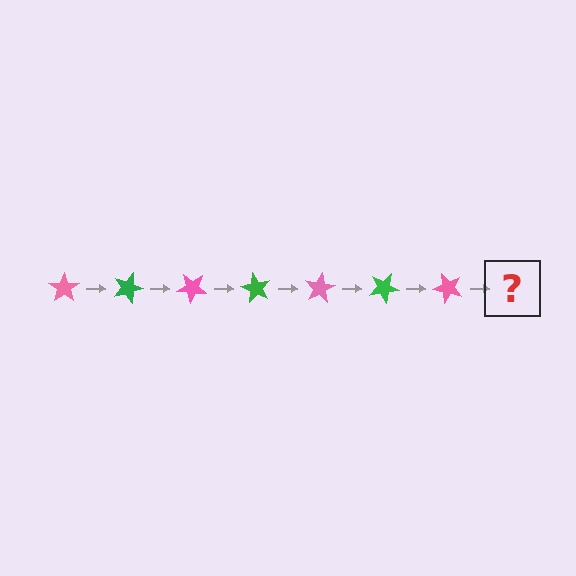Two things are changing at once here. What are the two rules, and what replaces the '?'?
The two rules are that it rotates 20 degrees each step and the color cycles through pink and green. The '?' should be a green star, rotated 140 degrees from the start.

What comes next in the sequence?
The next element should be a green star, rotated 140 degrees from the start.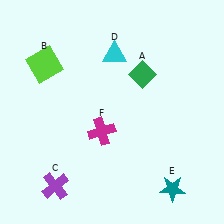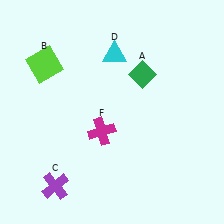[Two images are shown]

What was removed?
The teal star (E) was removed in Image 2.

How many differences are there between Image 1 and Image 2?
There is 1 difference between the two images.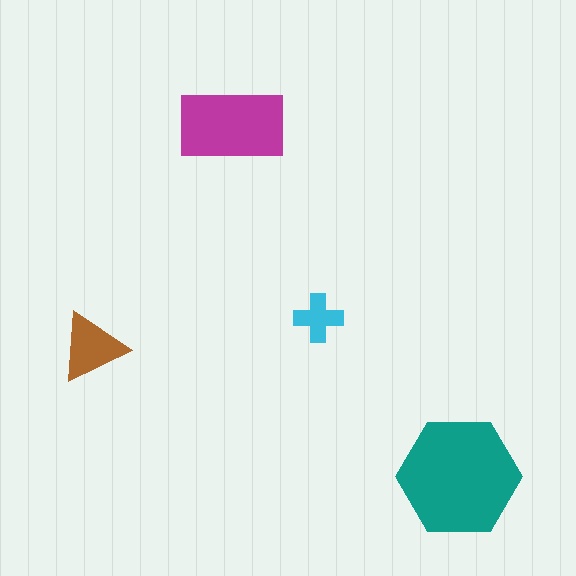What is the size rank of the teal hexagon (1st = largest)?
1st.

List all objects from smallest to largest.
The cyan cross, the brown triangle, the magenta rectangle, the teal hexagon.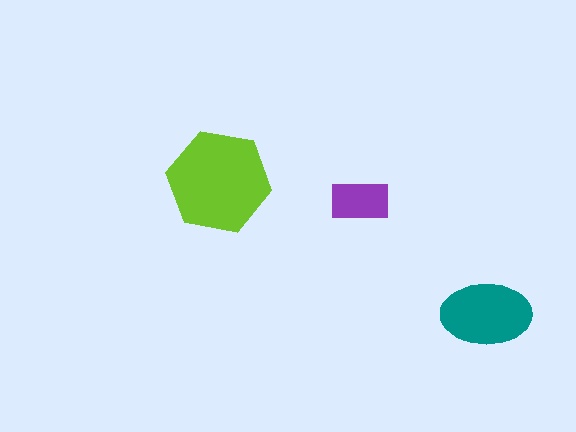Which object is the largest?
The lime hexagon.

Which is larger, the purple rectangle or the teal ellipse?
The teal ellipse.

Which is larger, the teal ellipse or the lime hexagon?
The lime hexagon.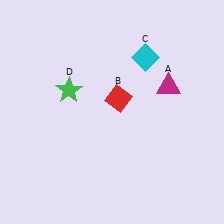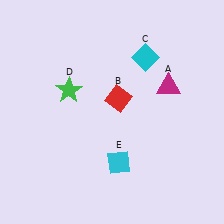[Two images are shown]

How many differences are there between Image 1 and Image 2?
There is 1 difference between the two images.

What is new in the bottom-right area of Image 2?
A cyan diamond (E) was added in the bottom-right area of Image 2.